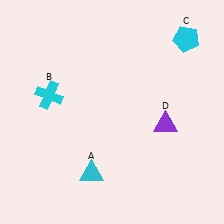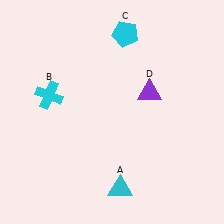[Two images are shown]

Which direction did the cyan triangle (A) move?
The cyan triangle (A) moved right.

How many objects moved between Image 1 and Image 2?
3 objects moved between the two images.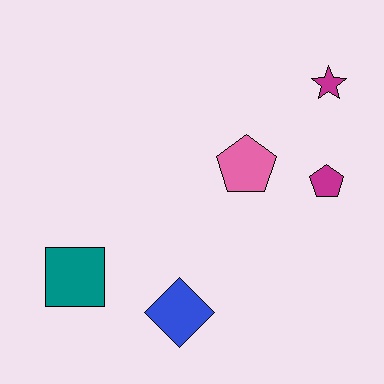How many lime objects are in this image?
There are no lime objects.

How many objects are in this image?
There are 5 objects.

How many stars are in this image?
There is 1 star.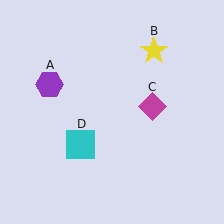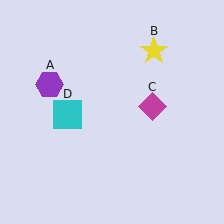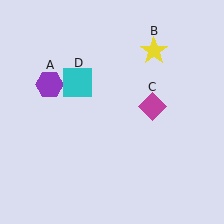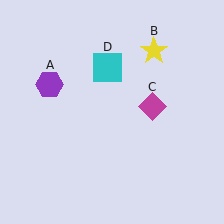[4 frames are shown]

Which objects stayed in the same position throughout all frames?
Purple hexagon (object A) and yellow star (object B) and magenta diamond (object C) remained stationary.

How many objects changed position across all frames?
1 object changed position: cyan square (object D).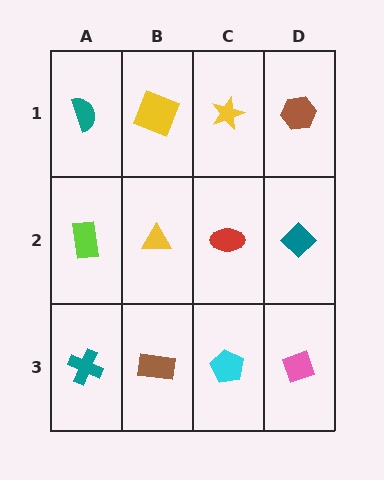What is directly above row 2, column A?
A teal semicircle.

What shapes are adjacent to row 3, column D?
A teal diamond (row 2, column D), a cyan pentagon (row 3, column C).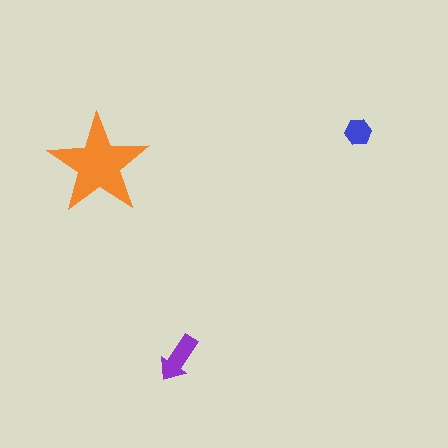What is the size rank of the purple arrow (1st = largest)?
2nd.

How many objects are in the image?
There are 3 objects in the image.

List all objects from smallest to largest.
The blue hexagon, the purple arrow, the orange star.